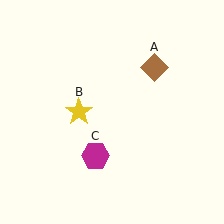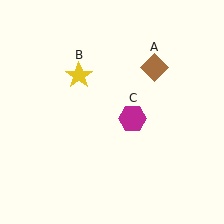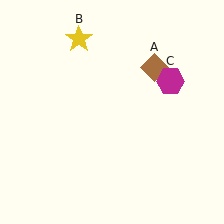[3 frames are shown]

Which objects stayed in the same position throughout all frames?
Brown diamond (object A) remained stationary.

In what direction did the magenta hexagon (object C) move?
The magenta hexagon (object C) moved up and to the right.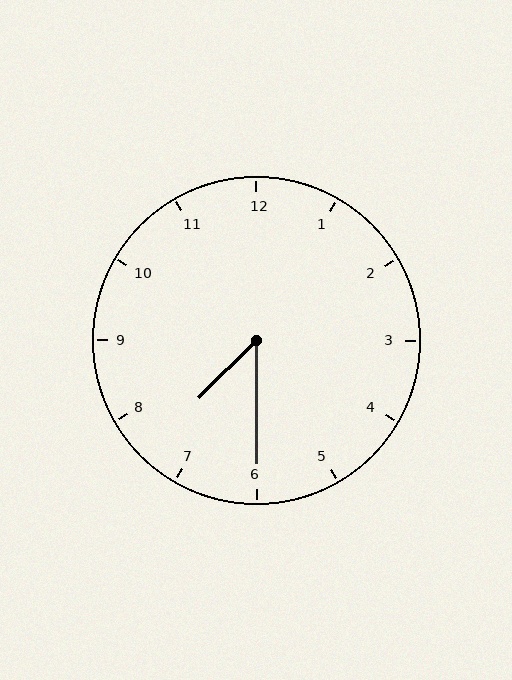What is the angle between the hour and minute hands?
Approximately 45 degrees.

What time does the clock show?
7:30.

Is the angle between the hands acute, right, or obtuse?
It is acute.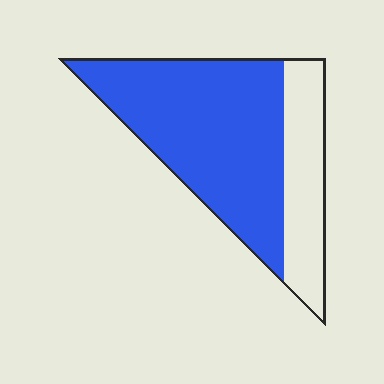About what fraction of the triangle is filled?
About three quarters (3/4).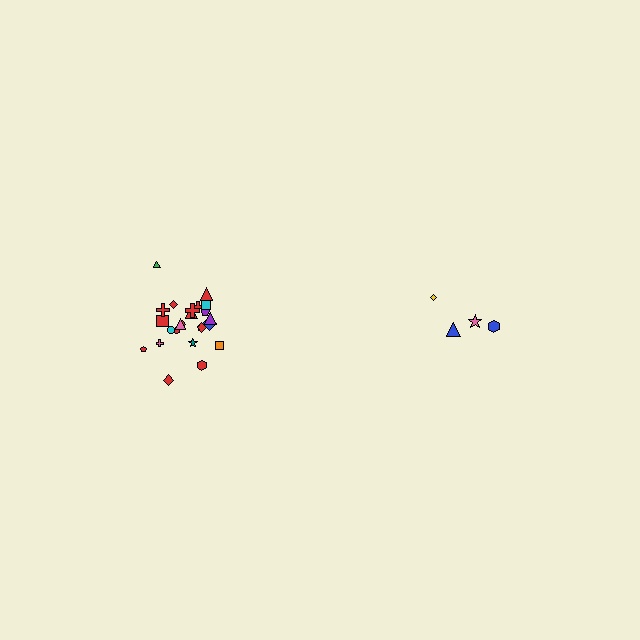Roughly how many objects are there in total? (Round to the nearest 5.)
Roughly 30 objects in total.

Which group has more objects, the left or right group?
The left group.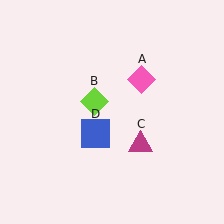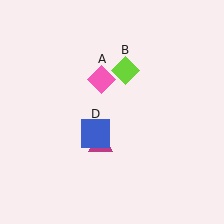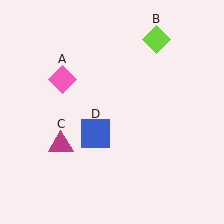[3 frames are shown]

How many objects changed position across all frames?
3 objects changed position: pink diamond (object A), lime diamond (object B), magenta triangle (object C).